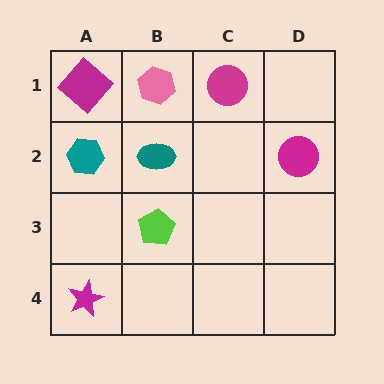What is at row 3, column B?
A lime pentagon.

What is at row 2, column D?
A magenta circle.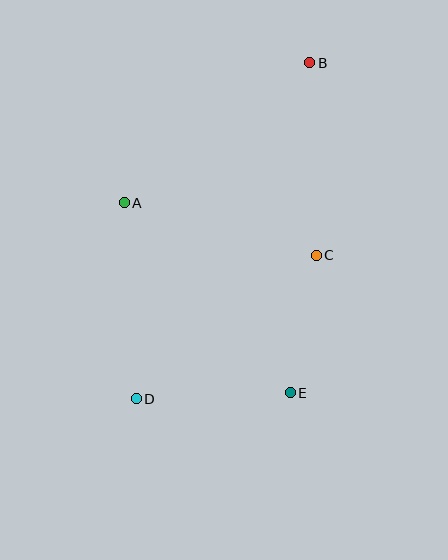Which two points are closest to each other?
Points C and E are closest to each other.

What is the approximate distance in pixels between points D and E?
The distance between D and E is approximately 154 pixels.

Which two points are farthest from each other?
Points B and D are farthest from each other.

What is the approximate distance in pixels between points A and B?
The distance between A and B is approximately 232 pixels.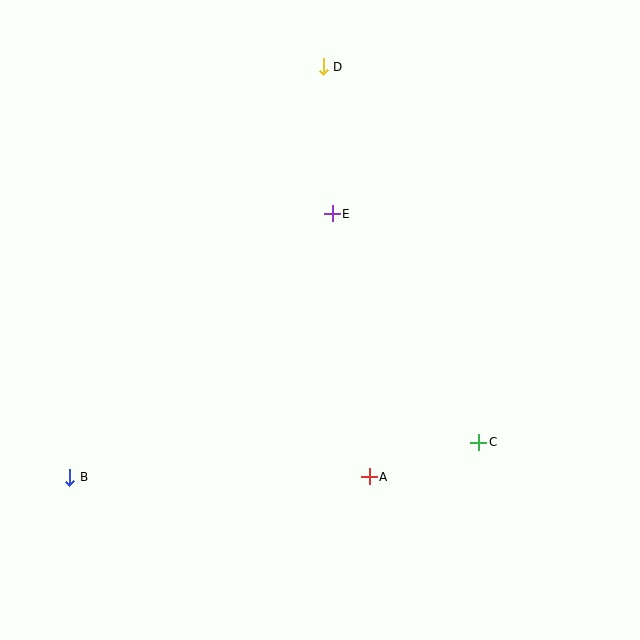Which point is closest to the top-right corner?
Point D is closest to the top-right corner.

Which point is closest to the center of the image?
Point E at (332, 214) is closest to the center.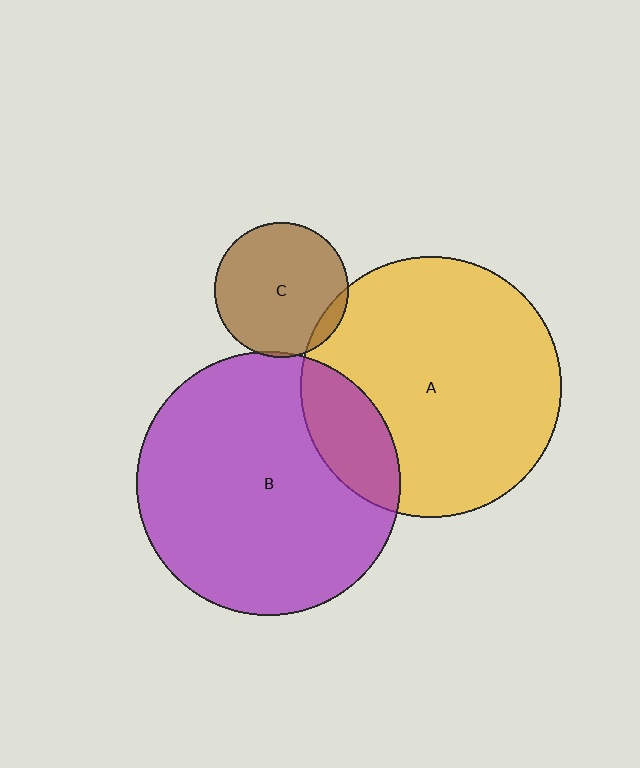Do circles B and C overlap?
Yes.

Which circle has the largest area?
Circle B (purple).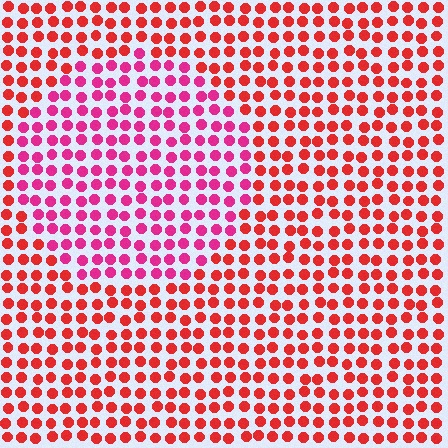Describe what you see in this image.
The image is filled with small red elements in a uniform arrangement. A circle-shaped region is visible where the elements are tinted to a slightly different hue, forming a subtle color boundary.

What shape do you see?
I see a circle.